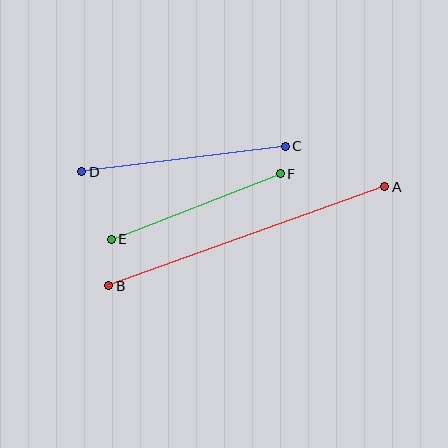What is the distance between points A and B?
The distance is approximately 293 pixels.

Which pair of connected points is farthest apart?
Points A and B are farthest apart.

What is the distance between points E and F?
The distance is approximately 181 pixels.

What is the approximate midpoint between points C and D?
The midpoint is at approximately (183, 159) pixels.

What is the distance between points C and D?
The distance is approximately 205 pixels.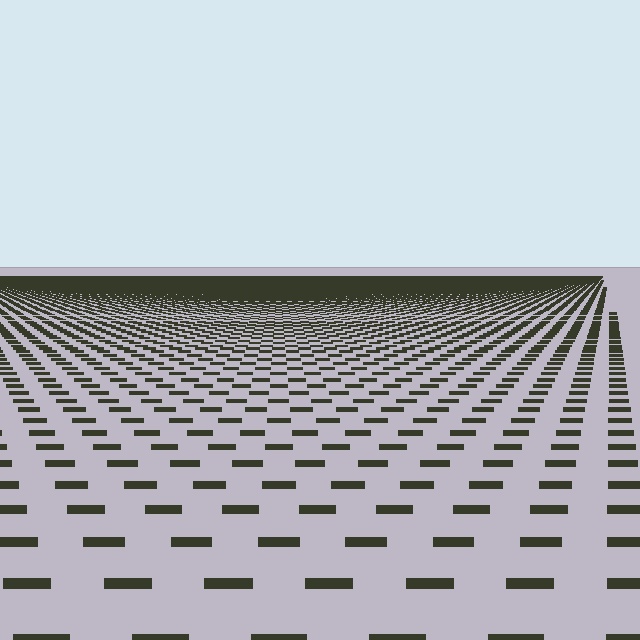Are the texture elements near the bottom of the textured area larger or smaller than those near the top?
Larger. Near the bottom, elements are closer to the viewer and appear at a bigger on-screen size.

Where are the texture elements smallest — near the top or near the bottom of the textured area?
Near the top.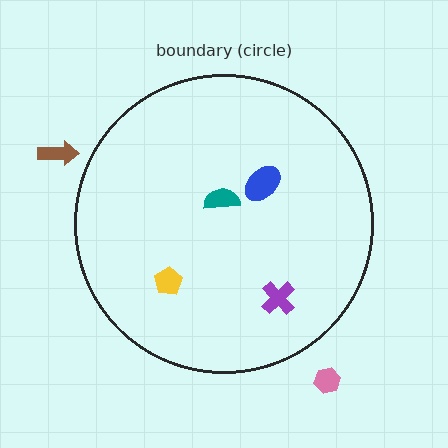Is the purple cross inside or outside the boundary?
Inside.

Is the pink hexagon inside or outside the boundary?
Outside.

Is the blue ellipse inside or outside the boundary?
Inside.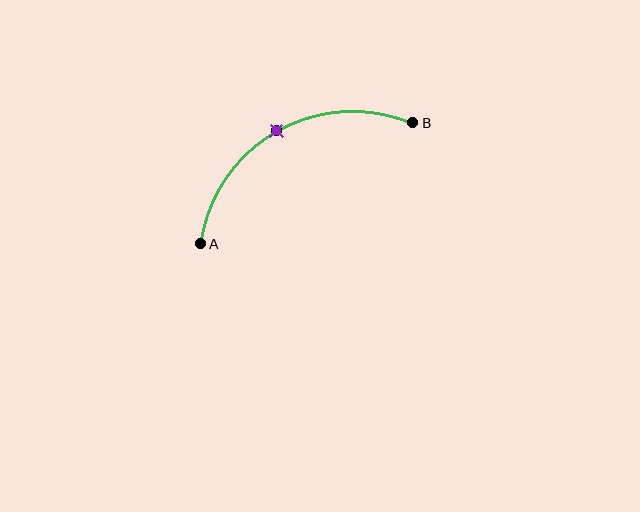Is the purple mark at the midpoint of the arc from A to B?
Yes. The purple mark lies on the arc at equal arc-length from both A and B — it is the arc midpoint.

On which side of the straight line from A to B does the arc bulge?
The arc bulges above the straight line connecting A and B.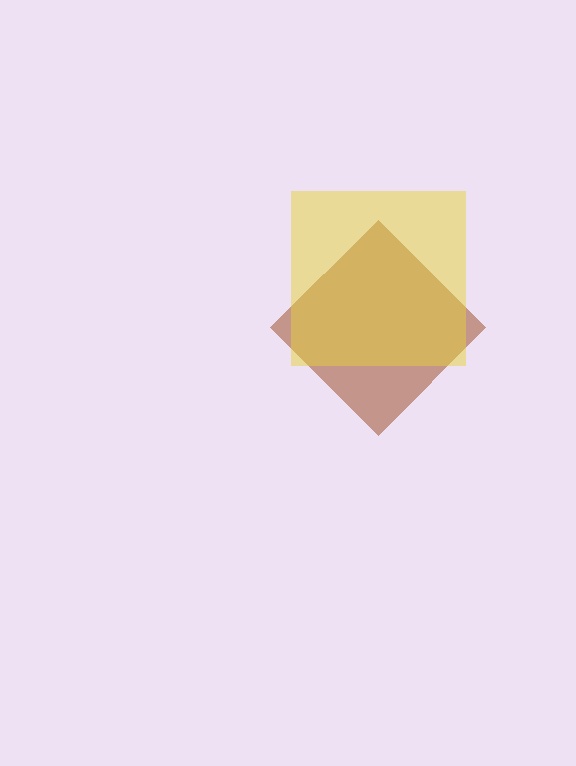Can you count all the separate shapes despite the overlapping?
Yes, there are 2 separate shapes.